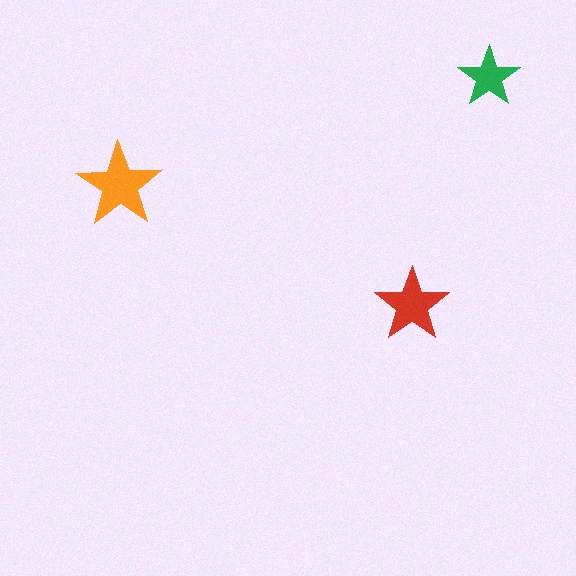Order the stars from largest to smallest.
the orange one, the red one, the green one.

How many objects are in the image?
There are 3 objects in the image.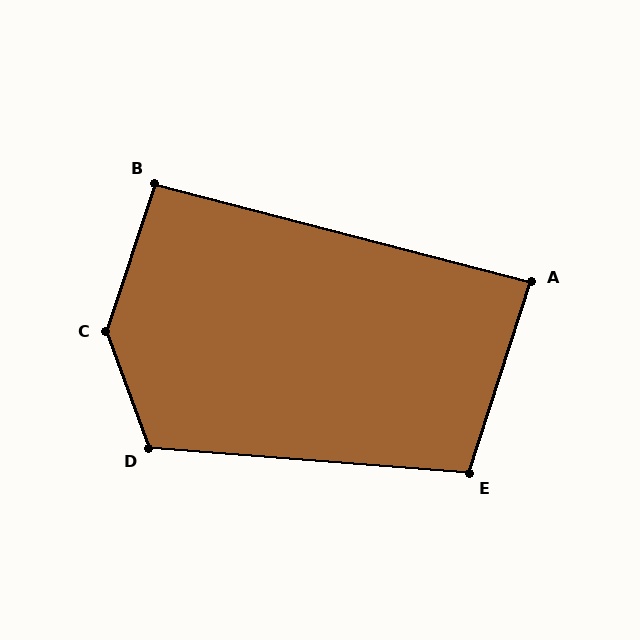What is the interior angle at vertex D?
Approximately 114 degrees (obtuse).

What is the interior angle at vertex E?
Approximately 103 degrees (obtuse).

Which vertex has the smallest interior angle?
A, at approximately 87 degrees.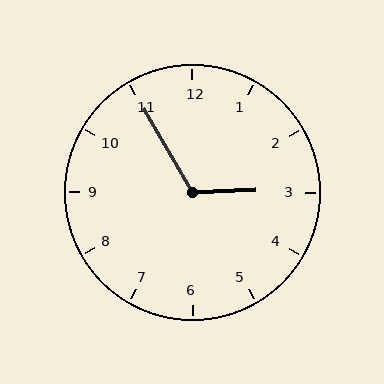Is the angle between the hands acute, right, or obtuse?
It is obtuse.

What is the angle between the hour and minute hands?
Approximately 118 degrees.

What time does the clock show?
2:55.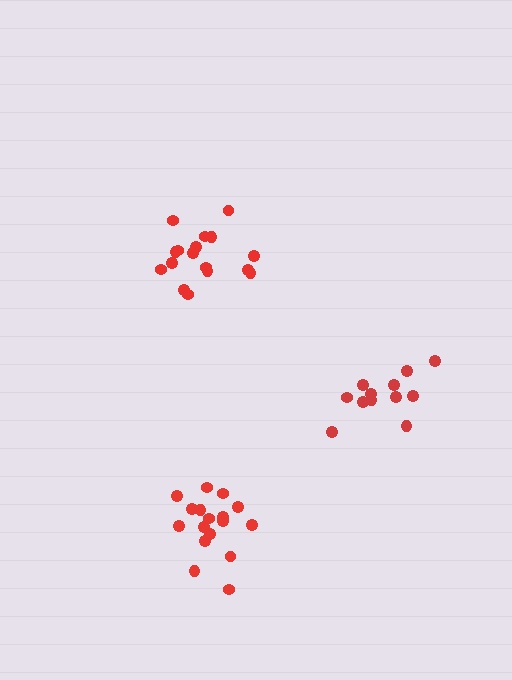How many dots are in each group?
Group 1: 17 dots, Group 2: 17 dots, Group 3: 12 dots (46 total).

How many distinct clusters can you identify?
There are 3 distinct clusters.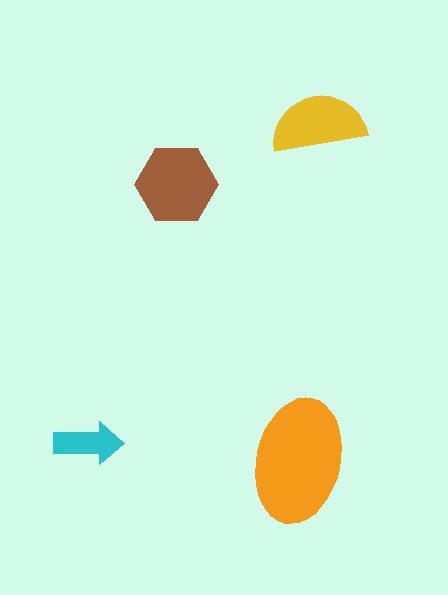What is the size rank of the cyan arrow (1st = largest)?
4th.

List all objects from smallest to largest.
The cyan arrow, the yellow semicircle, the brown hexagon, the orange ellipse.